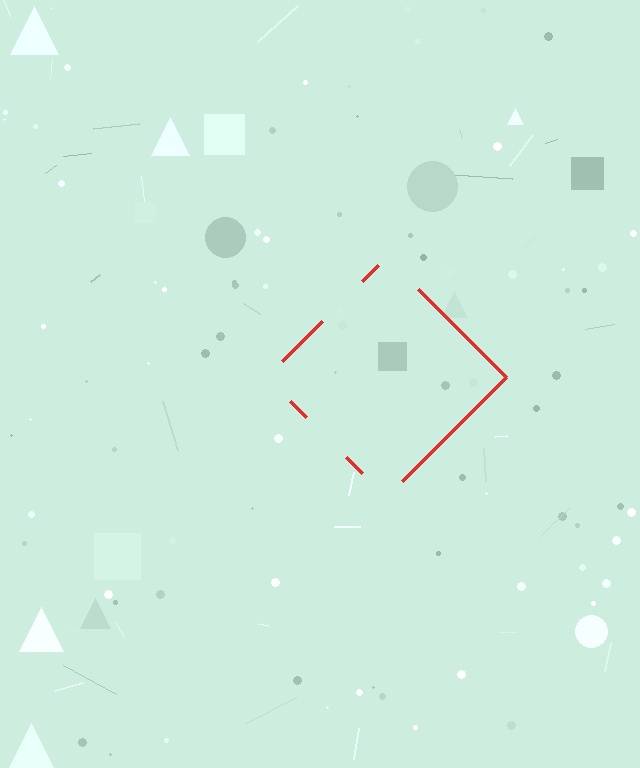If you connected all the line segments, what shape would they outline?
They would outline a diamond.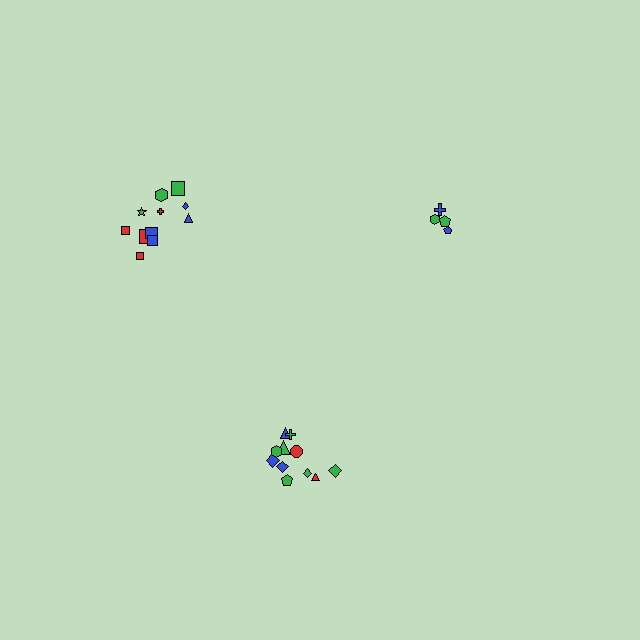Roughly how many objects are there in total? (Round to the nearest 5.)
Roughly 30 objects in total.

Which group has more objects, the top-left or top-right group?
The top-left group.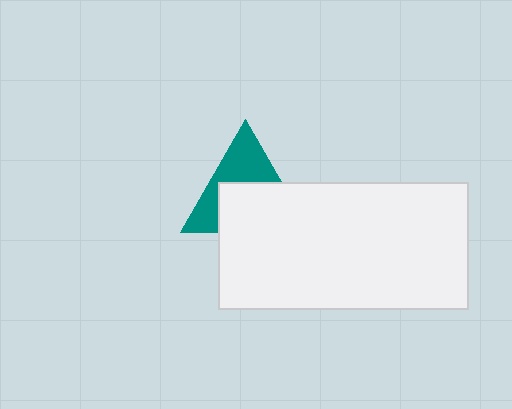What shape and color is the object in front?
The object in front is a white rectangle.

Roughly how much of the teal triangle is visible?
About half of it is visible (roughly 46%).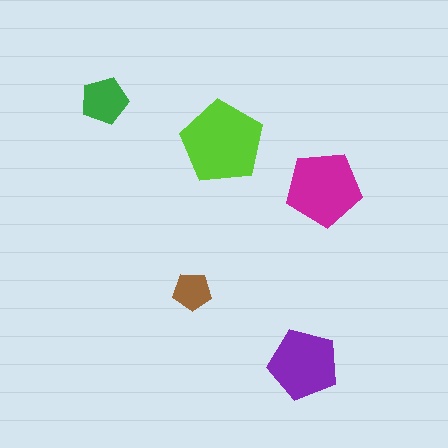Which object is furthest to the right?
The magenta pentagon is rightmost.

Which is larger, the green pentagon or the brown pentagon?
The green one.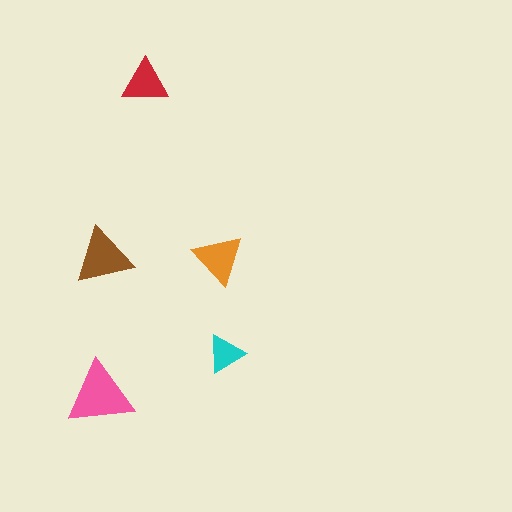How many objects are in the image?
There are 5 objects in the image.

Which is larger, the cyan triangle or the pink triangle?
The pink one.